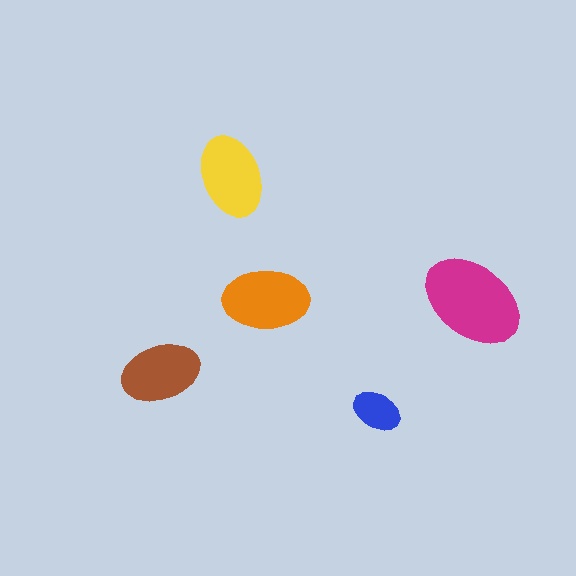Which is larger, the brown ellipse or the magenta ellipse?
The magenta one.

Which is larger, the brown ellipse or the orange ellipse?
The orange one.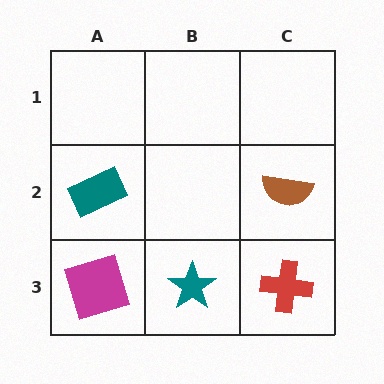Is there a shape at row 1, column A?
No, that cell is empty.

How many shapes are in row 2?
2 shapes.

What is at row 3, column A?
A magenta square.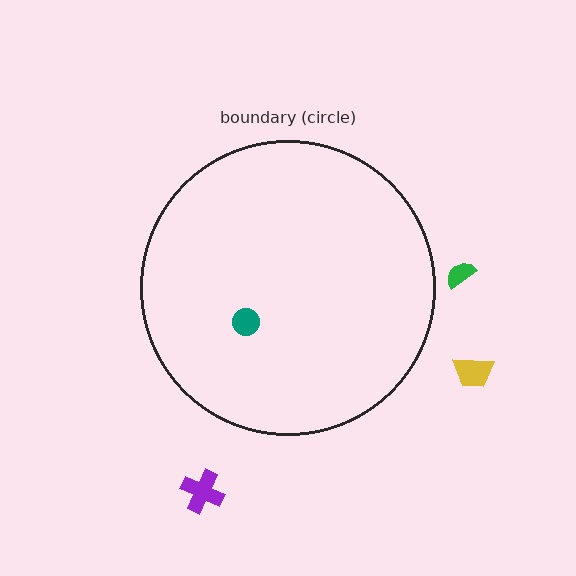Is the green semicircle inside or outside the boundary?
Outside.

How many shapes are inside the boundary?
1 inside, 3 outside.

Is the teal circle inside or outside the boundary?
Inside.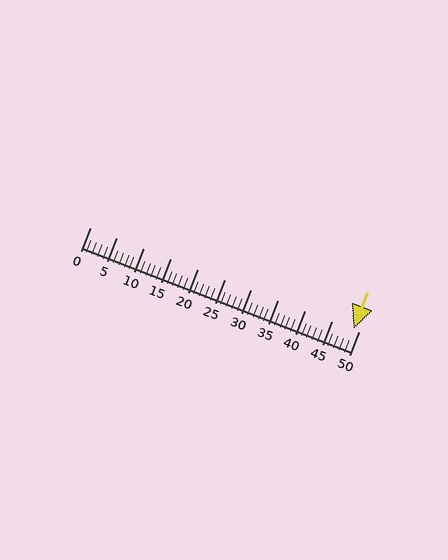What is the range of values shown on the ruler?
The ruler shows values from 0 to 50.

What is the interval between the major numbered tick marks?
The major tick marks are spaced 5 units apart.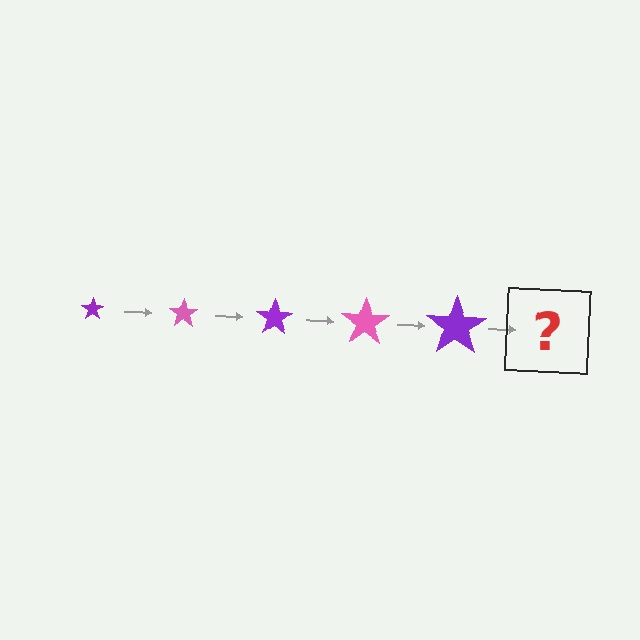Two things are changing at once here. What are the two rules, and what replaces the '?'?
The two rules are that the star grows larger each step and the color cycles through purple and pink. The '?' should be a pink star, larger than the previous one.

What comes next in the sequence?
The next element should be a pink star, larger than the previous one.